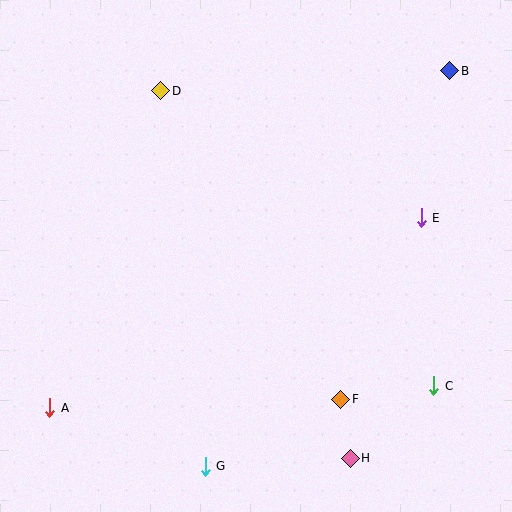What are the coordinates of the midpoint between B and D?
The midpoint between B and D is at (305, 81).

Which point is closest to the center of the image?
Point F at (341, 399) is closest to the center.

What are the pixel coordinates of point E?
Point E is at (421, 218).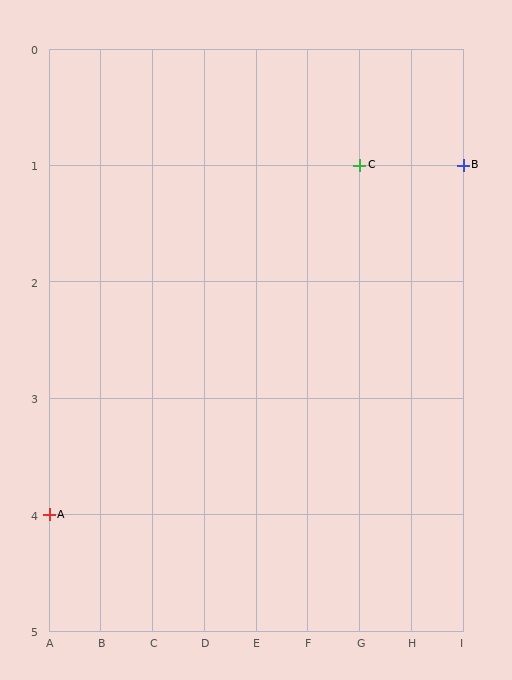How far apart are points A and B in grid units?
Points A and B are 8 columns and 3 rows apart (about 8.5 grid units diagonally).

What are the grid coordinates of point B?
Point B is at grid coordinates (I, 1).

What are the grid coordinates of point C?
Point C is at grid coordinates (G, 1).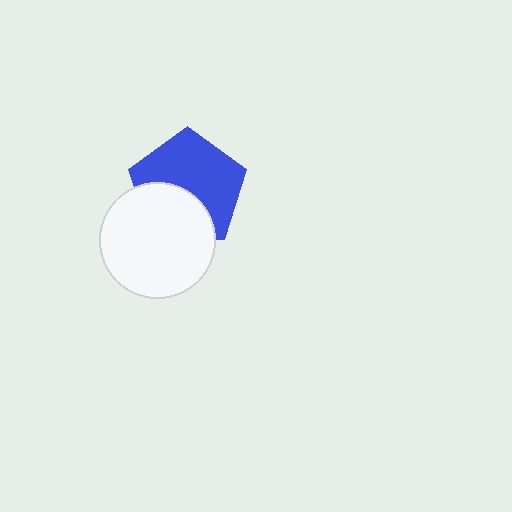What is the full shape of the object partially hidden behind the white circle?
The partially hidden object is a blue pentagon.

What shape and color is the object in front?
The object in front is a white circle.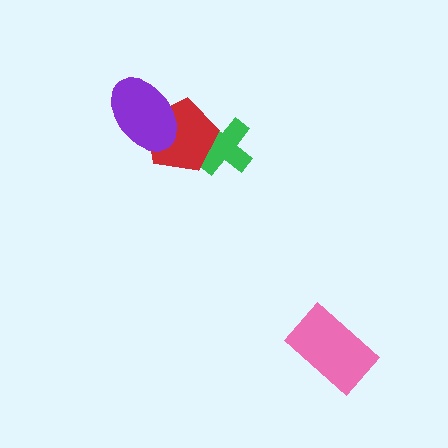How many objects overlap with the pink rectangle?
0 objects overlap with the pink rectangle.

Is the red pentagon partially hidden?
Yes, it is partially covered by another shape.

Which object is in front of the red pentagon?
The purple ellipse is in front of the red pentagon.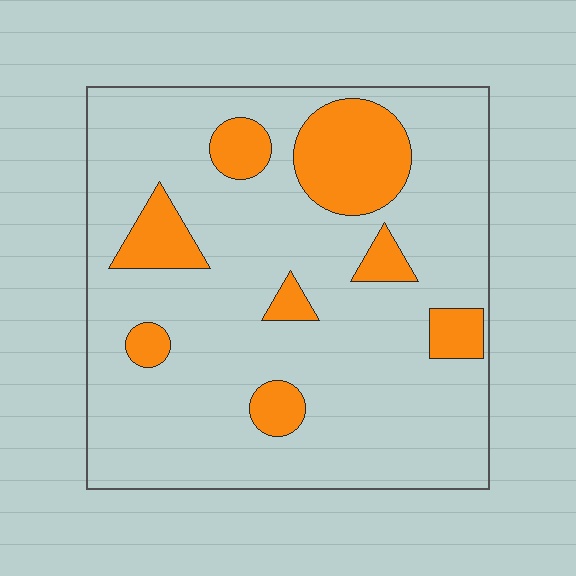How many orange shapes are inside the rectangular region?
8.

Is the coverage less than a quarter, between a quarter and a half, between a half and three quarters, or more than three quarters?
Less than a quarter.